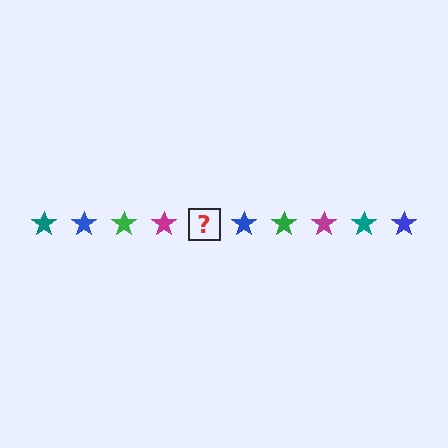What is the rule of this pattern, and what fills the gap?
The rule is that the pattern cycles through teal, blue, green, magenta stars. The gap should be filled with a teal star.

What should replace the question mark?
The question mark should be replaced with a teal star.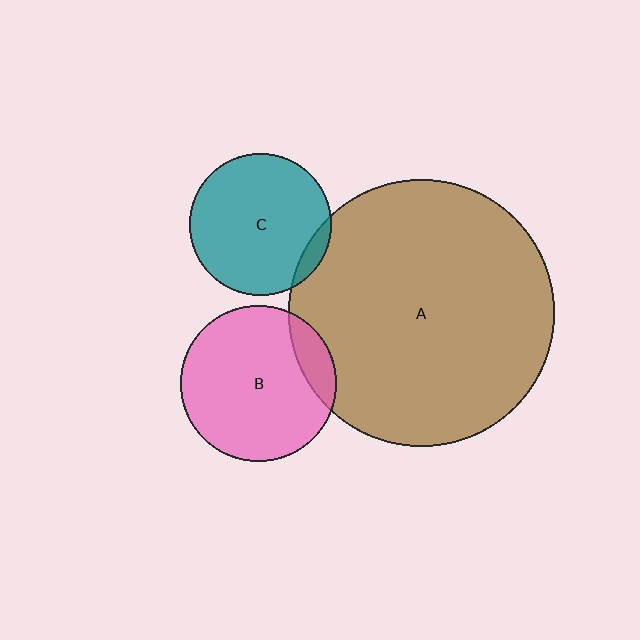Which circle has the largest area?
Circle A (brown).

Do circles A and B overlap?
Yes.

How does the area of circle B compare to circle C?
Approximately 1.2 times.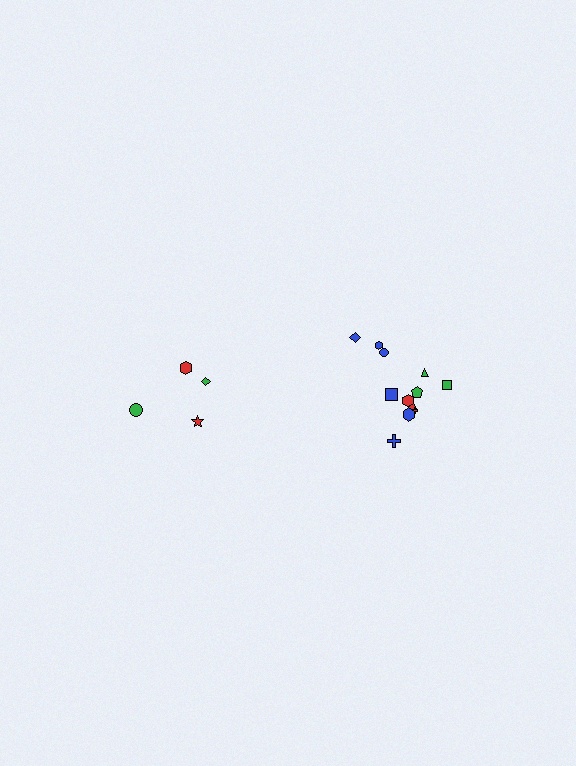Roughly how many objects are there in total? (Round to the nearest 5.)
Roughly 15 objects in total.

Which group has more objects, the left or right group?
The right group.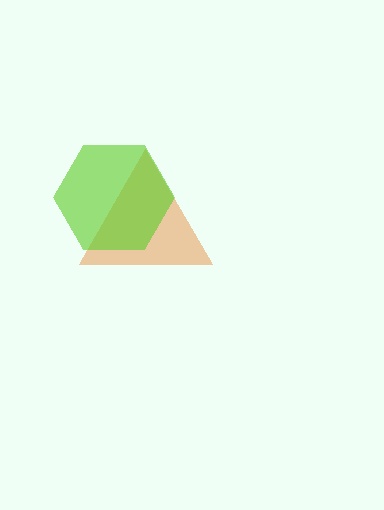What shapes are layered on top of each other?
The layered shapes are: an orange triangle, a lime hexagon.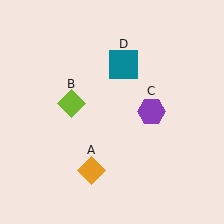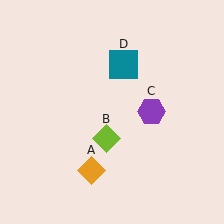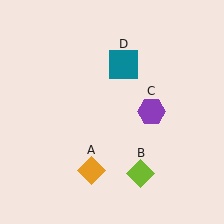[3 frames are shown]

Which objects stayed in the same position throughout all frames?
Orange diamond (object A) and purple hexagon (object C) and teal square (object D) remained stationary.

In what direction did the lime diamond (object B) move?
The lime diamond (object B) moved down and to the right.